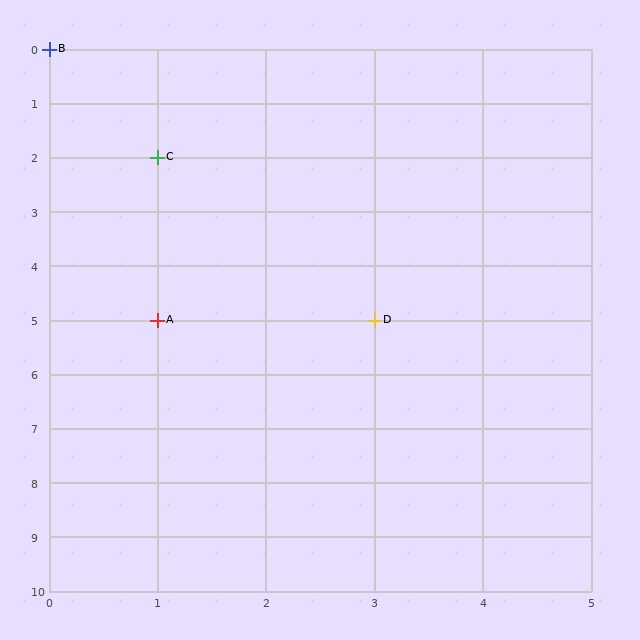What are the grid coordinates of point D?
Point D is at grid coordinates (3, 5).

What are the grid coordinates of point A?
Point A is at grid coordinates (1, 5).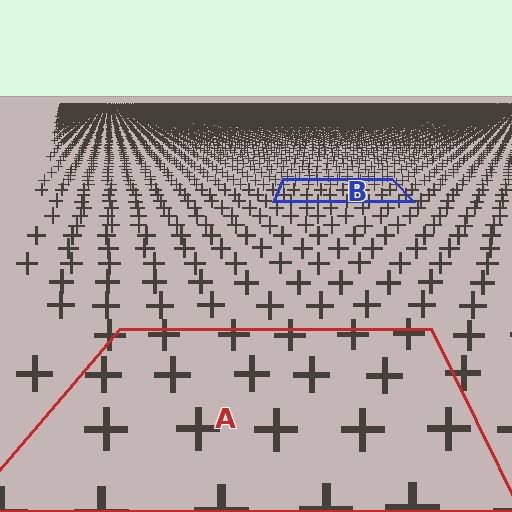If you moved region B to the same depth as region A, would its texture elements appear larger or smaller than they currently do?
They would appear larger. At a closer depth, the same texture elements are projected at a bigger on-screen size.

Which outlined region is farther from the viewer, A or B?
Region B is farther from the viewer — the texture elements inside it appear smaller and more densely packed.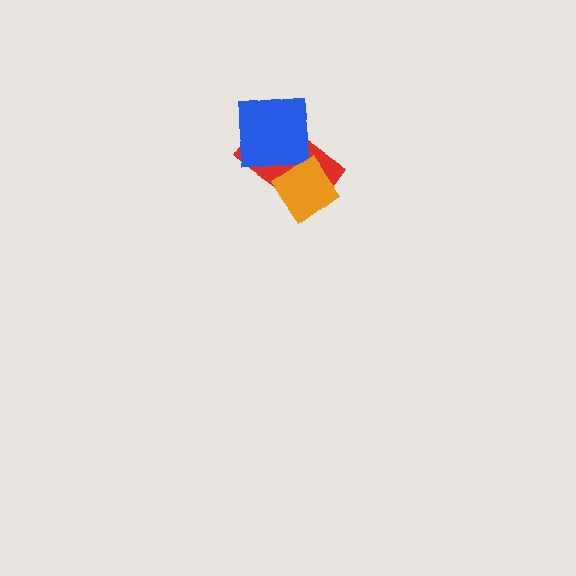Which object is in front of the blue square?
The orange diamond is in front of the blue square.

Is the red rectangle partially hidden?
Yes, it is partially covered by another shape.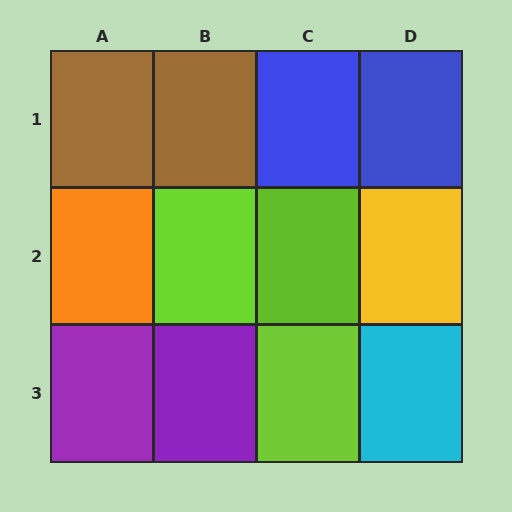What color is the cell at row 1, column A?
Brown.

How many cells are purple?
2 cells are purple.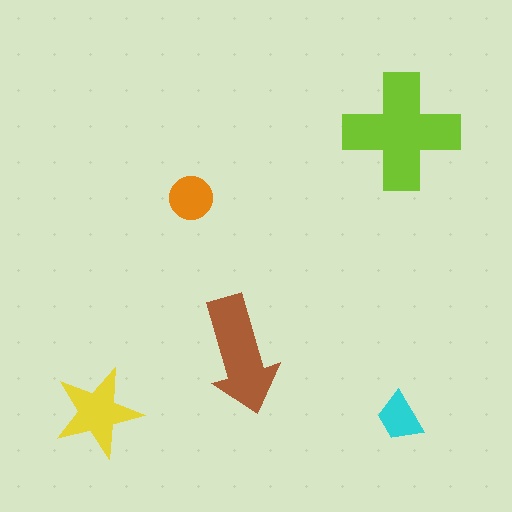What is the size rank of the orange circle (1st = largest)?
4th.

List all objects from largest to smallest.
The lime cross, the brown arrow, the yellow star, the orange circle, the cyan trapezoid.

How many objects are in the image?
There are 5 objects in the image.